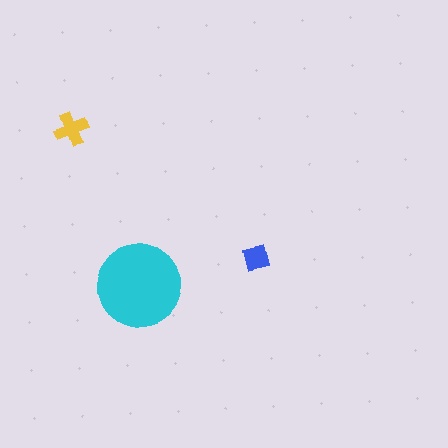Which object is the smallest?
The blue square.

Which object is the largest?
The cyan circle.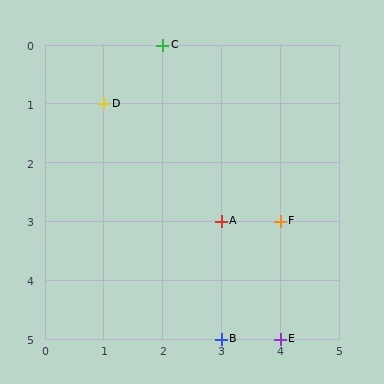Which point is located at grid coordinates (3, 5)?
Point B is at (3, 5).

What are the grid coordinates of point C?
Point C is at grid coordinates (2, 0).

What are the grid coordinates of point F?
Point F is at grid coordinates (4, 3).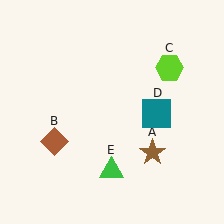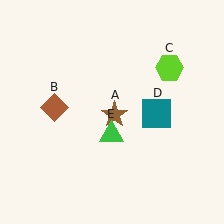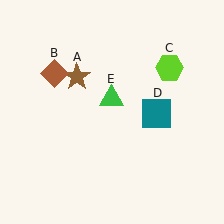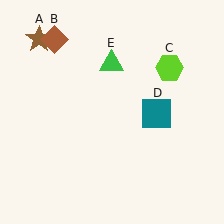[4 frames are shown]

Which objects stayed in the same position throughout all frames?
Lime hexagon (object C) and teal square (object D) remained stationary.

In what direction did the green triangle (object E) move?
The green triangle (object E) moved up.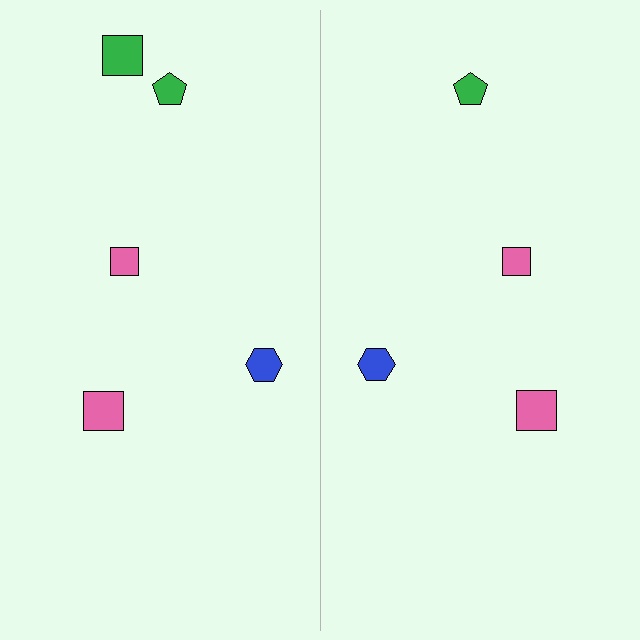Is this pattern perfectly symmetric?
No, the pattern is not perfectly symmetric. A green square is missing from the right side.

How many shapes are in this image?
There are 9 shapes in this image.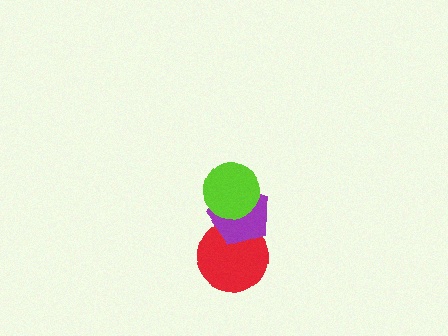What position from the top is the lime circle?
The lime circle is 1st from the top.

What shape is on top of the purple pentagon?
The lime circle is on top of the purple pentagon.